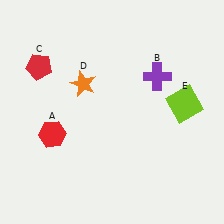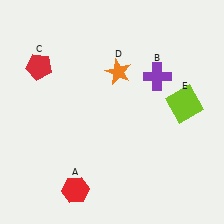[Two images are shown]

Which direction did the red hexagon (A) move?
The red hexagon (A) moved down.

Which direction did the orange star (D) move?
The orange star (D) moved right.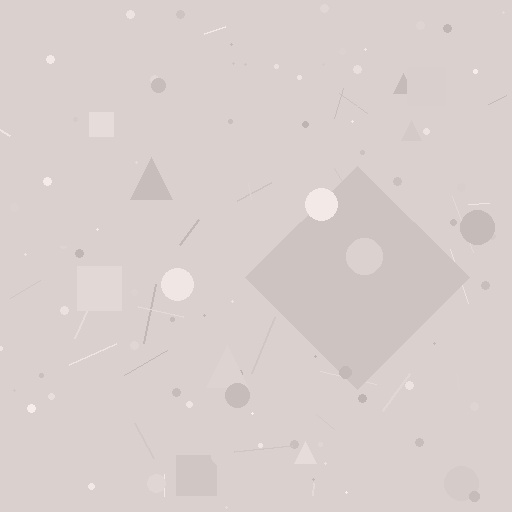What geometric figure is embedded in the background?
A diamond is embedded in the background.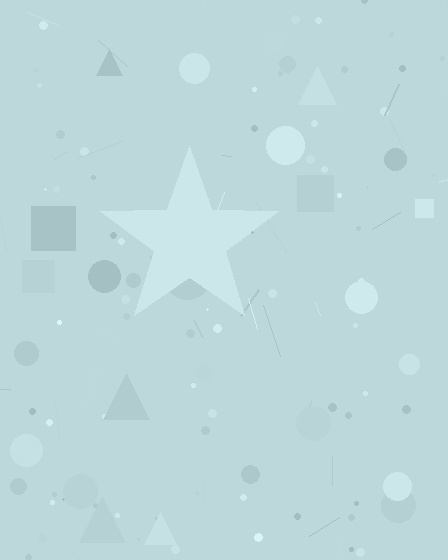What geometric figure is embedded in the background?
A star is embedded in the background.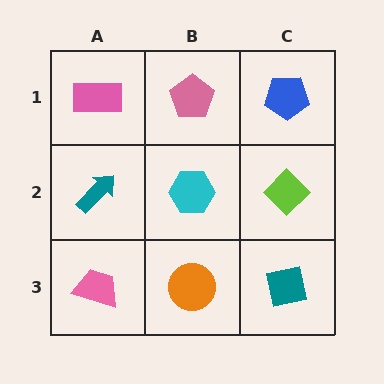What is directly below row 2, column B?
An orange circle.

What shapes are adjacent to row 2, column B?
A pink pentagon (row 1, column B), an orange circle (row 3, column B), a teal arrow (row 2, column A), a lime diamond (row 2, column C).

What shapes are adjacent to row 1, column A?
A teal arrow (row 2, column A), a pink pentagon (row 1, column B).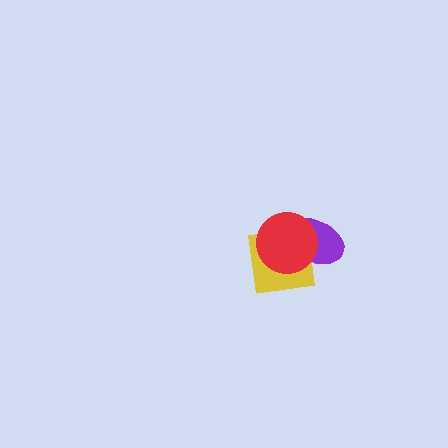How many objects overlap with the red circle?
2 objects overlap with the red circle.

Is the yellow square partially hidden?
Yes, it is partially covered by another shape.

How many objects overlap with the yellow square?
2 objects overlap with the yellow square.